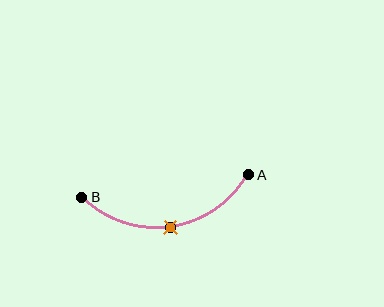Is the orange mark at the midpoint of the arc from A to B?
Yes. The orange mark lies on the arc at equal arc-length from both A and B — it is the arc midpoint.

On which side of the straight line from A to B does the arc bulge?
The arc bulges below the straight line connecting A and B.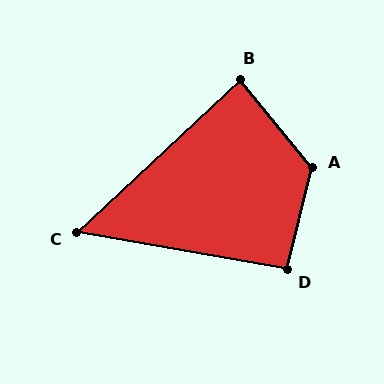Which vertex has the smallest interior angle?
C, at approximately 53 degrees.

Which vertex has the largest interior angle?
A, at approximately 127 degrees.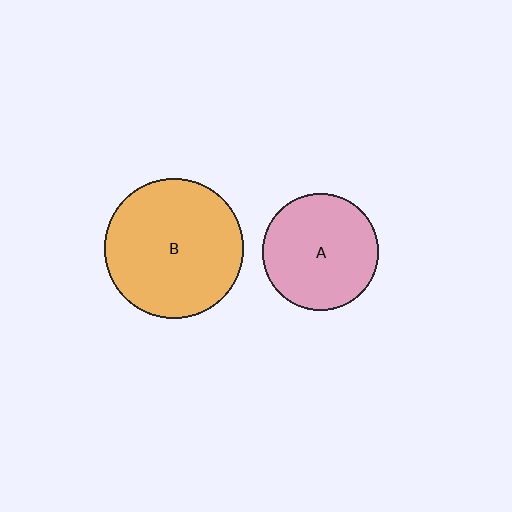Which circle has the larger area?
Circle B (orange).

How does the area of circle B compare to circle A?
Approximately 1.4 times.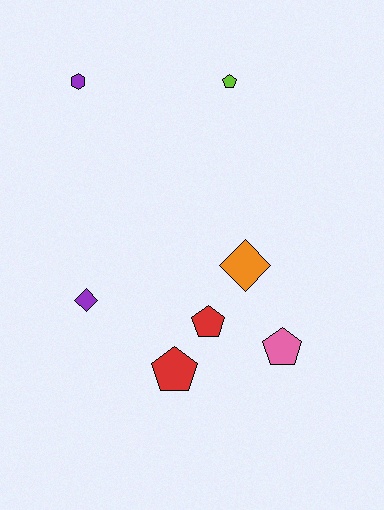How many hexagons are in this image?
There is 1 hexagon.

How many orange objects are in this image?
There is 1 orange object.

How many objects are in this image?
There are 7 objects.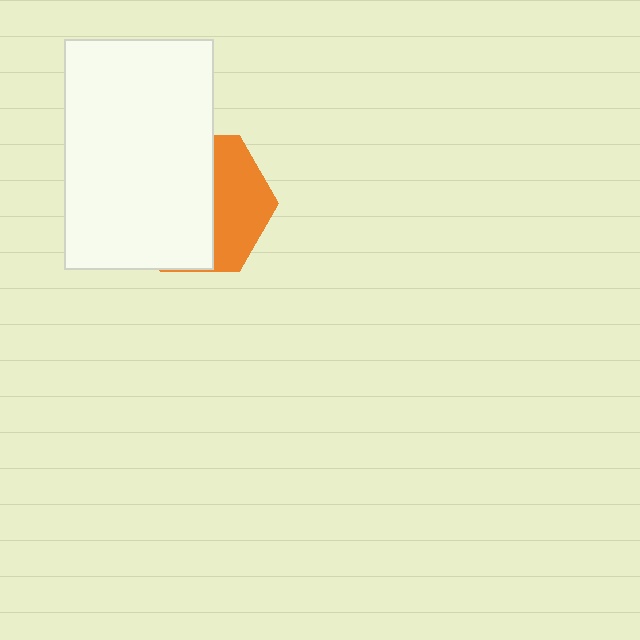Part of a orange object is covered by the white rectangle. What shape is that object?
It is a hexagon.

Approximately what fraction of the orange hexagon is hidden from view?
Roughly 61% of the orange hexagon is hidden behind the white rectangle.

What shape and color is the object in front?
The object in front is a white rectangle.